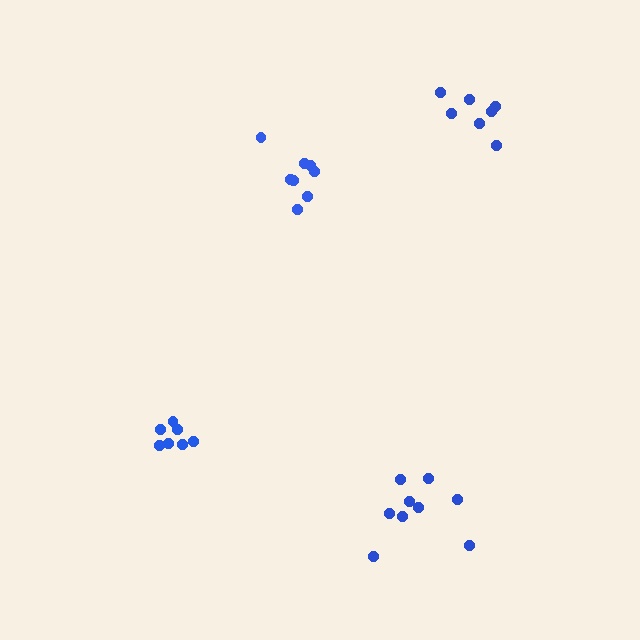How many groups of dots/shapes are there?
There are 4 groups.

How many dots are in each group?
Group 1: 9 dots, Group 2: 7 dots, Group 3: 8 dots, Group 4: 7 dots (31 total).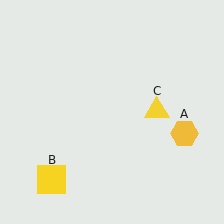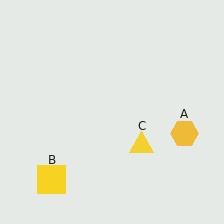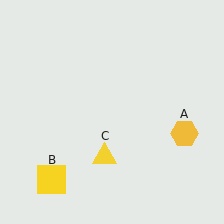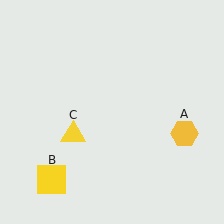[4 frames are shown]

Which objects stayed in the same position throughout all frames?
Yellow hexagon (object A) and yellow square (object B) remained stationary.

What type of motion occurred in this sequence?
The yellow triangle (object C) rotated clockwise around the center of the scene.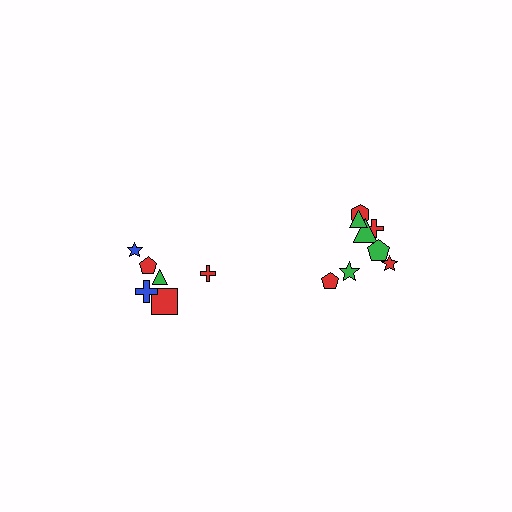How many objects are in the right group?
There are 8 objects.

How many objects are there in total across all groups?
There are 14 objects.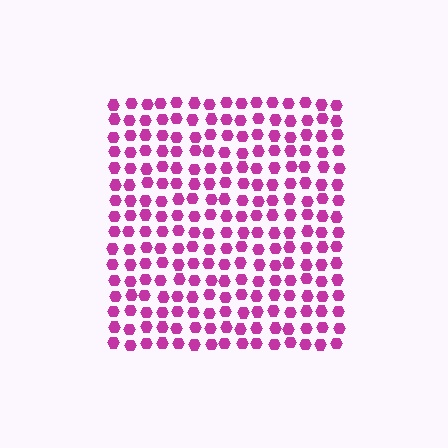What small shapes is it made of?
It is made of small hexagons.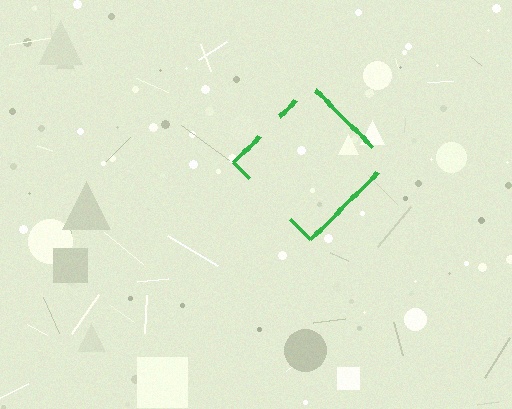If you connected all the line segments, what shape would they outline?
They would outline a diamond.